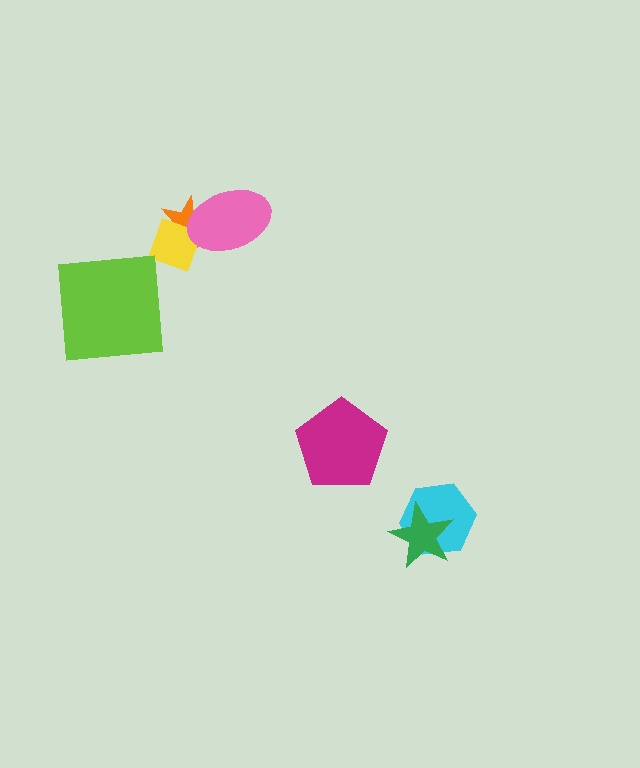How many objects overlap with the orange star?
2 objects overlap with the orange star.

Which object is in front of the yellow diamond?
The pink ellipse is in front of the yellow diamond.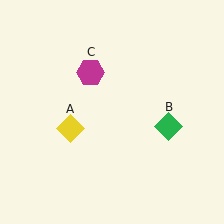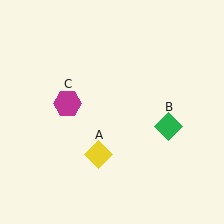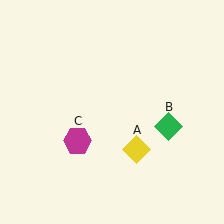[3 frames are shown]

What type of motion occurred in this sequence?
The yellow diamond (object A), magenta hexagon (object C) rotated counterclockwise around the center of the scene.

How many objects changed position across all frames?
2 objects changed position: yellow diamond (object A), magenta hexagon (object C).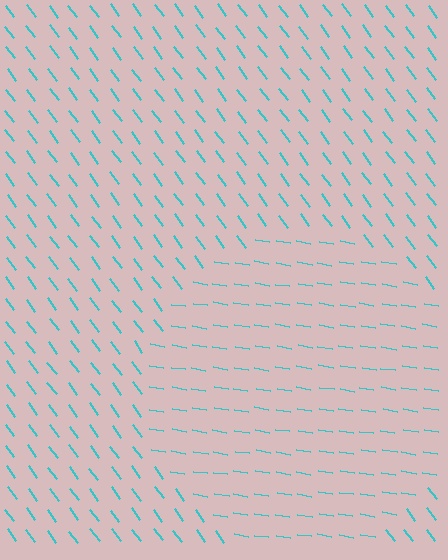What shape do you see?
I see a circle.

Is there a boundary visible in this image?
Yes, there is a texture boundary formed by a change in line orientation.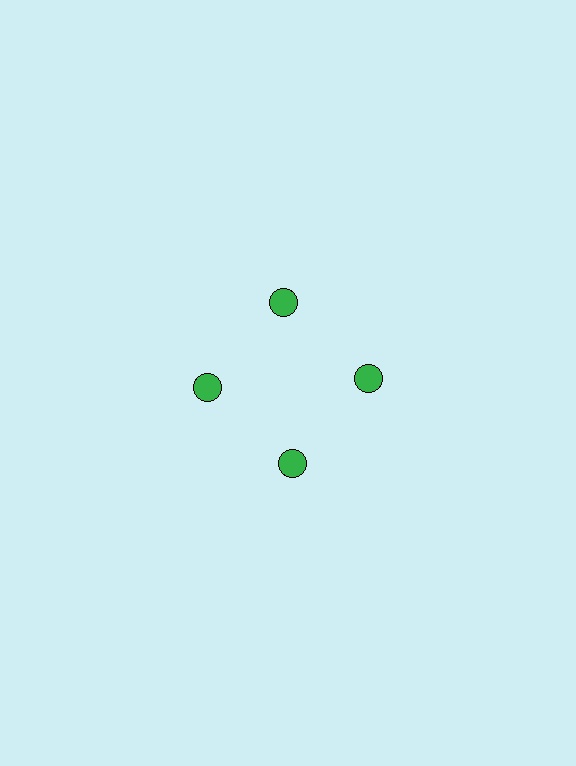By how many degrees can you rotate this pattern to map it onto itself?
The pattern maps onto itself every 90 degrees of rotation.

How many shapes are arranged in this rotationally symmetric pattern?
There are 8 shapes, arranged in 4 groups of 2.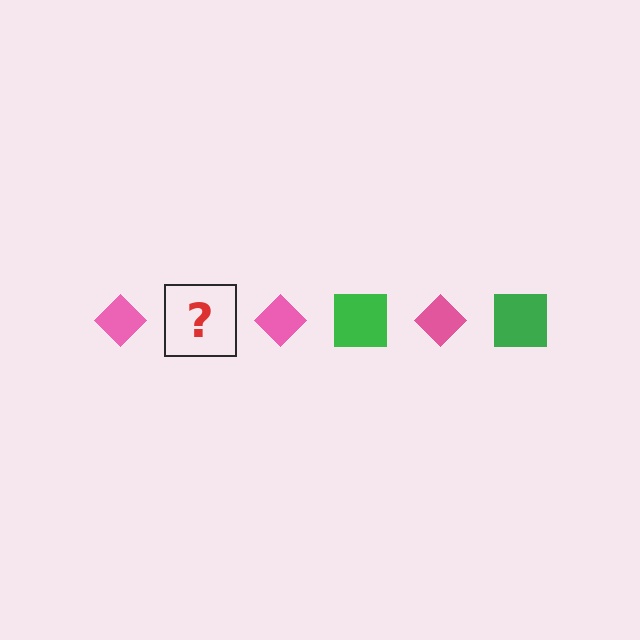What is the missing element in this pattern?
The missing element is a green square.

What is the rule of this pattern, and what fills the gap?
The rule is that the pattern alternates between pink diamond and green square. The gap should be filled with a green square.